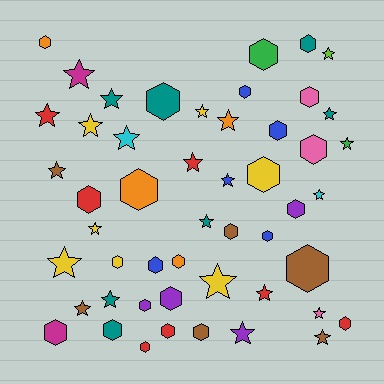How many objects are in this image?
There are 50 objects.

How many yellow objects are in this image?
There are 7 yellow objects.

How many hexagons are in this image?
There are 26 hexagons.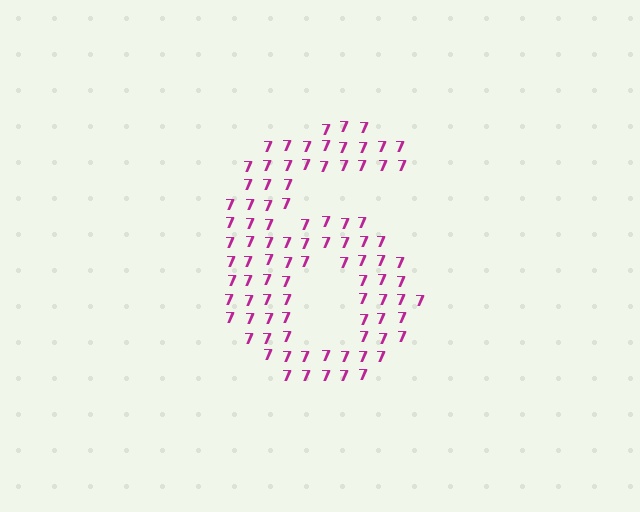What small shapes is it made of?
It is made of small digit 7's.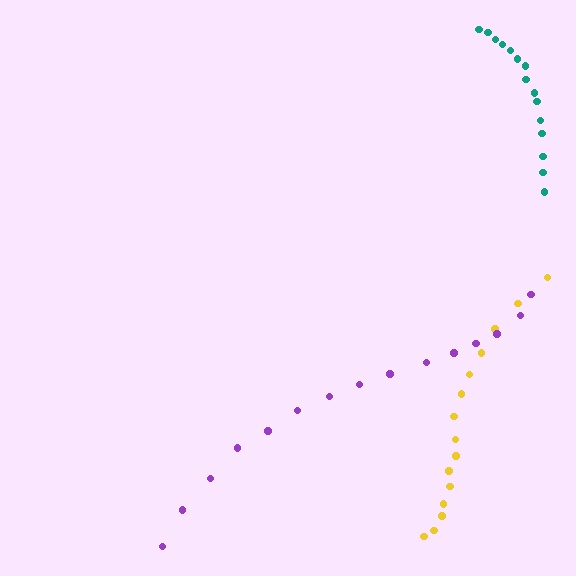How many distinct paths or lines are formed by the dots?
There are 3 distinct paths.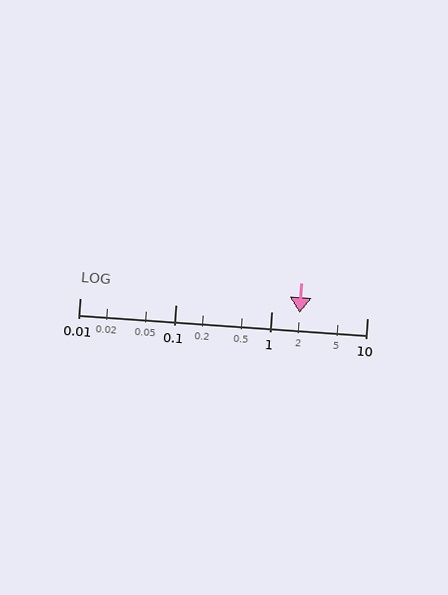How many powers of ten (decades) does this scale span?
The scale spans 3 decades, from 0.01 to 10.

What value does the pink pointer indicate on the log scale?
The pointer indicates approximately 2.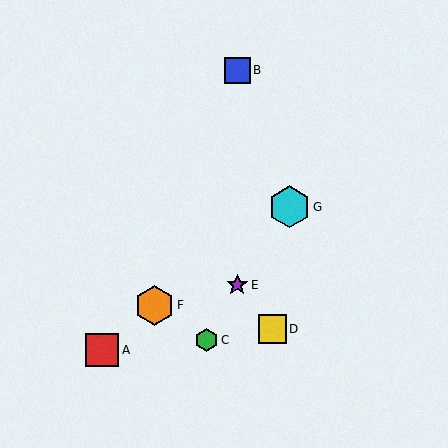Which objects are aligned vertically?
Objects B, E are aligned vertically.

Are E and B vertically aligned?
Yes, both are at x≈237.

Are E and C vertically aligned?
No, E is at x≈237 and C is at x≈206.